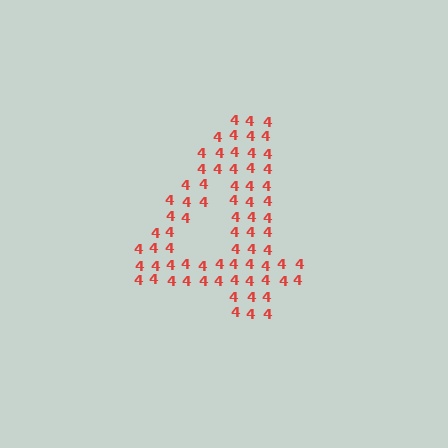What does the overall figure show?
The overall figure shows the digit 4.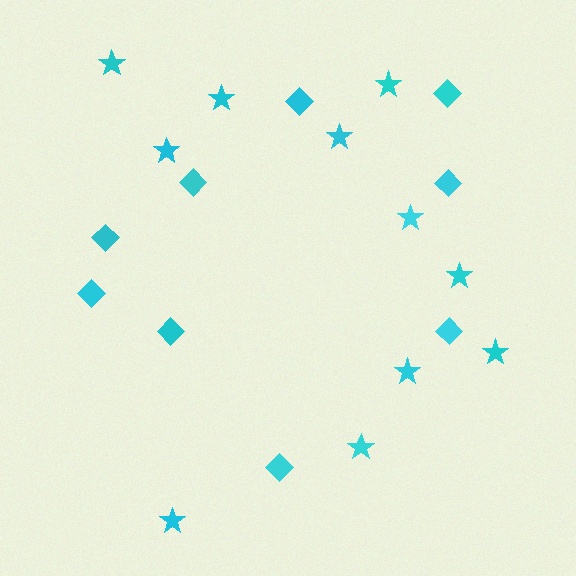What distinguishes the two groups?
There are 2 groups: one group of stars (11) and one group of diamonds (9).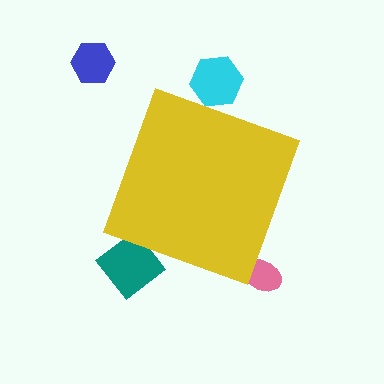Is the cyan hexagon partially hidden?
Yes, the cyan hexagon is partially hidden behind the yellow diamond.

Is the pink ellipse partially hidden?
Yes, the pink ellipse is partially hidden behind the yellow diamond.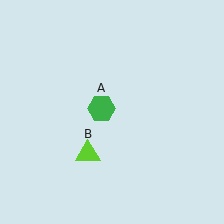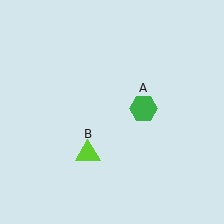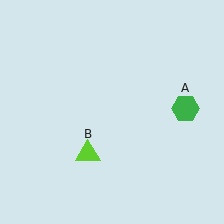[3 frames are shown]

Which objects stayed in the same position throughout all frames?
Lime triangle (object B) remained stationary.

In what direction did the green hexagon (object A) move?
The green hexagon (object A) moved right.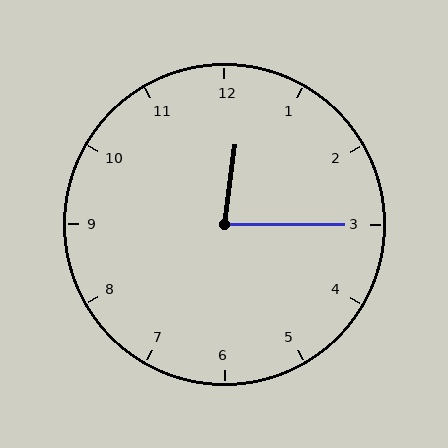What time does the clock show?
12:15.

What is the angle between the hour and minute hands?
Approximately 82 degrees.